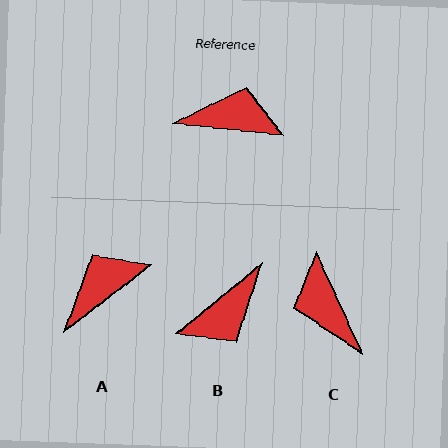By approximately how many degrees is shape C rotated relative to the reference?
Approximately 121 degrees counter-clockwise.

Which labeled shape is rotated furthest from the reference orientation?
B, about 135 degrees away.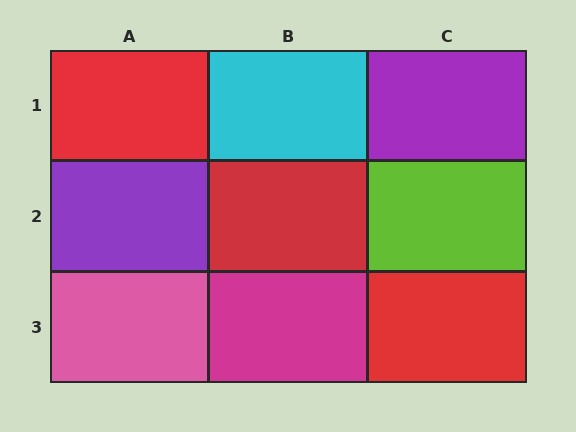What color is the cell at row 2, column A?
Purple.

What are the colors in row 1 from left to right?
Red, cyan, purple.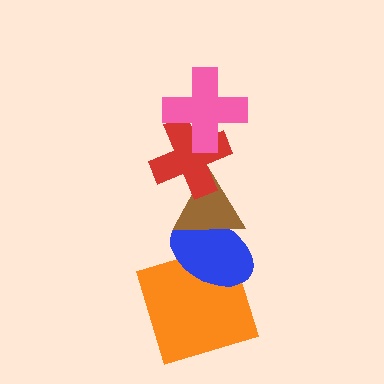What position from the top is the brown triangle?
The brown triangle is 3rd from the top.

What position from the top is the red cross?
The red cross is 2nd from the top.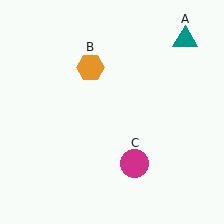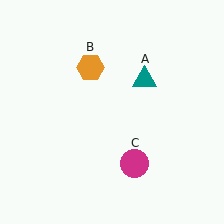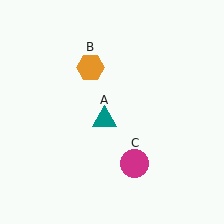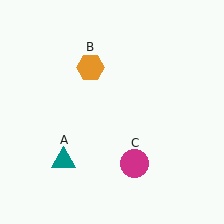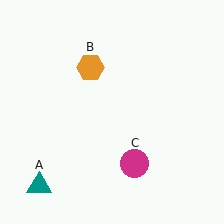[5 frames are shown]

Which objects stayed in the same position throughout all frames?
Orange hexagon (object B) and magenta circle (object C) remained stationary.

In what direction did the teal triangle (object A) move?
The teal triangle (object A) moved down and to the left.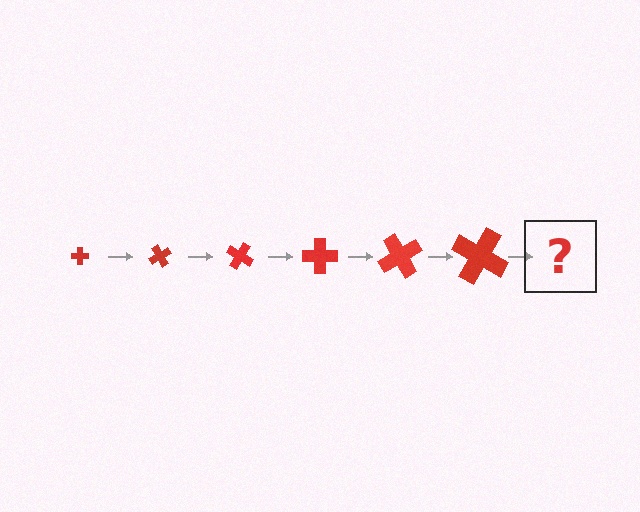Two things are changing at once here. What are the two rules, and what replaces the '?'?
The two rules are that the cross grows larger each step and it rotates 60 degrees each step. The '?' should be a cross, larger than the previous one and rotated 360 degrees from the start.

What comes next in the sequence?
The next element should be a cross, larger than the previous one and rotated 360 degrees from the start.